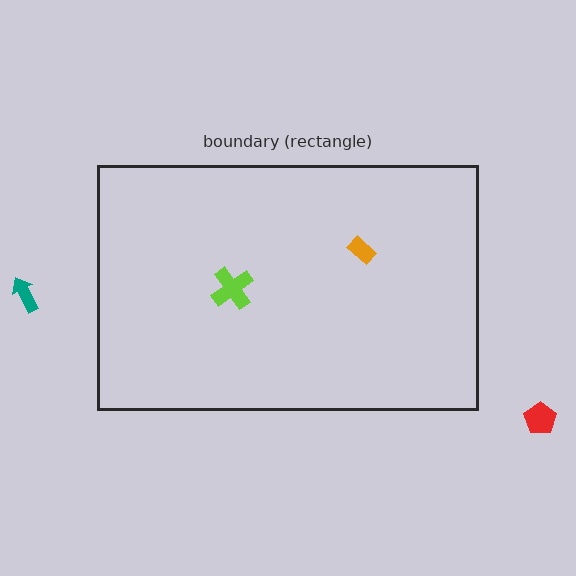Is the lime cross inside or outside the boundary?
Inside.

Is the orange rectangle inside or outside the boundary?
Inside.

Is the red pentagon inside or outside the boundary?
Outside.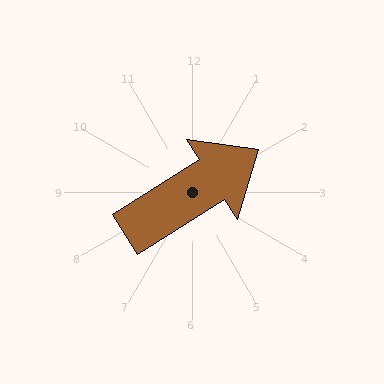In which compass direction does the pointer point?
Northeast.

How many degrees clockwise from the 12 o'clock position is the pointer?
Approximately 57 degrees.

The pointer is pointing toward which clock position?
Roughly 2 o'clock.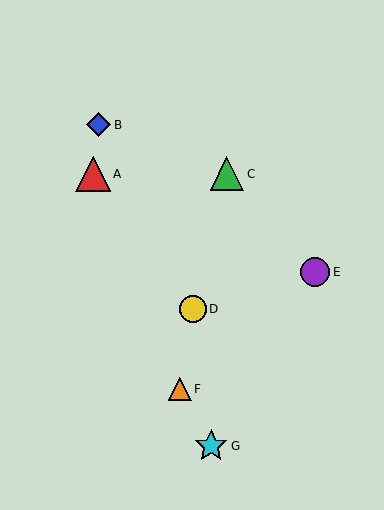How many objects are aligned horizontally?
2 objects (A, C) are aligned horizontally.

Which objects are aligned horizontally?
Objects A, C are aligned horizontally.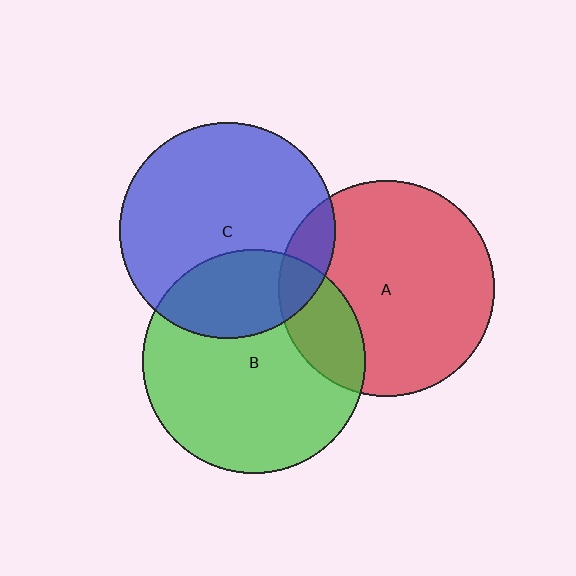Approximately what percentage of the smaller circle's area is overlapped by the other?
Approximately 20%.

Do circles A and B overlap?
Yes.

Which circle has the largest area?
Circle B (green).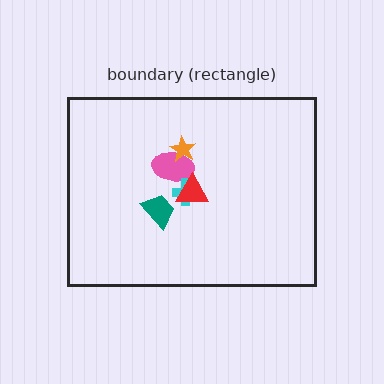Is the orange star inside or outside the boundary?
Inside.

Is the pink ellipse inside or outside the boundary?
Inside.